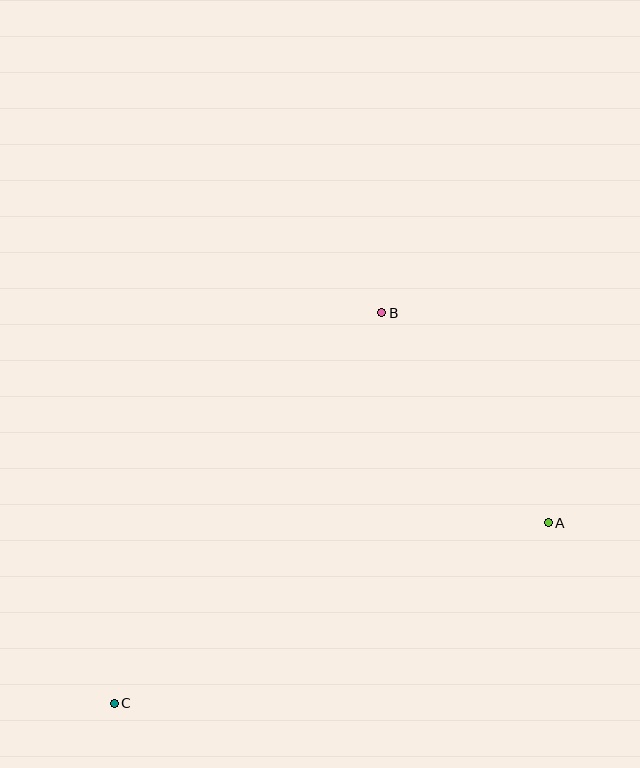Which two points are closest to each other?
Points A and B are closest to each other.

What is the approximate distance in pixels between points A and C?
The distance between A and C is approximately 470 pixels.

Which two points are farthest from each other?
Points B and C are farthest from each other.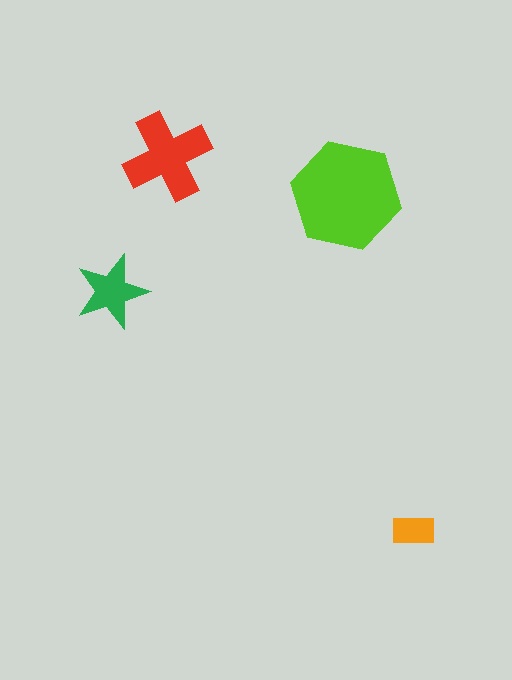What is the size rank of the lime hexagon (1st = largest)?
1st.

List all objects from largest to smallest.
The lime hexagon, the red cross, the green star, the orange rectangle.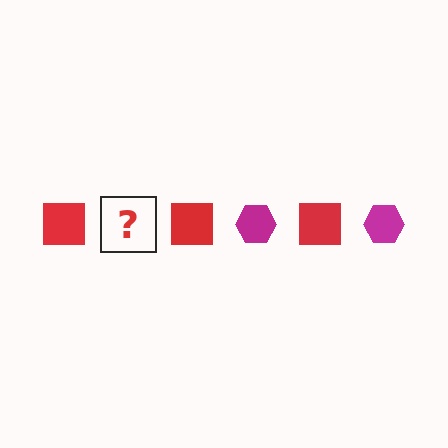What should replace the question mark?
The question mark should be replaced with a magenta hexagon.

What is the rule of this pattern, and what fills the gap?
The rule is that the pattern alternates between red square and magenta hexagon. The gap should be filled with a magenta hexagon.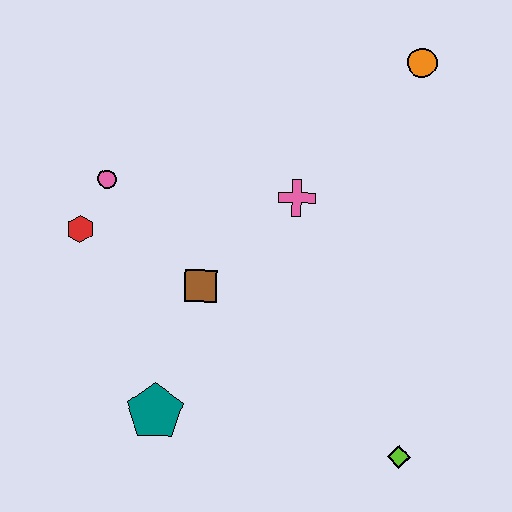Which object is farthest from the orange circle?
The teal pentagon is farthest from the orange circle.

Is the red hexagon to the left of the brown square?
Yes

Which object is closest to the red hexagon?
The pink circle is closest to the red hexagon.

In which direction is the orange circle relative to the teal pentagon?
The orange circle is above the teal pentagon.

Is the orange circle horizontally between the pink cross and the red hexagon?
No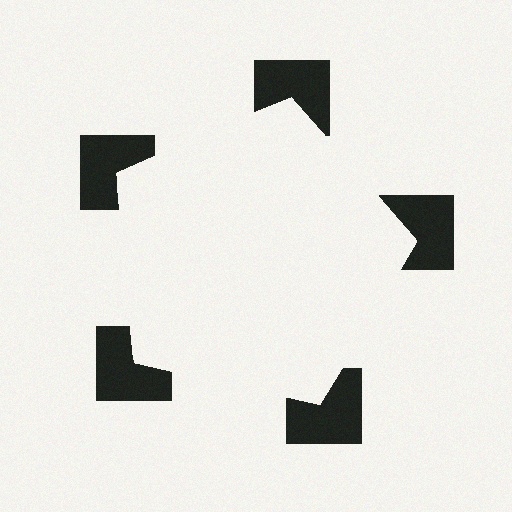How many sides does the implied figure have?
5 sides.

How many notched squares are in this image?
There are 5 — one at each vertex of the illusory pentagon.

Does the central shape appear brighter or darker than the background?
It typically appears slightly brighter than the background, even though no actual brightness change is drawn.